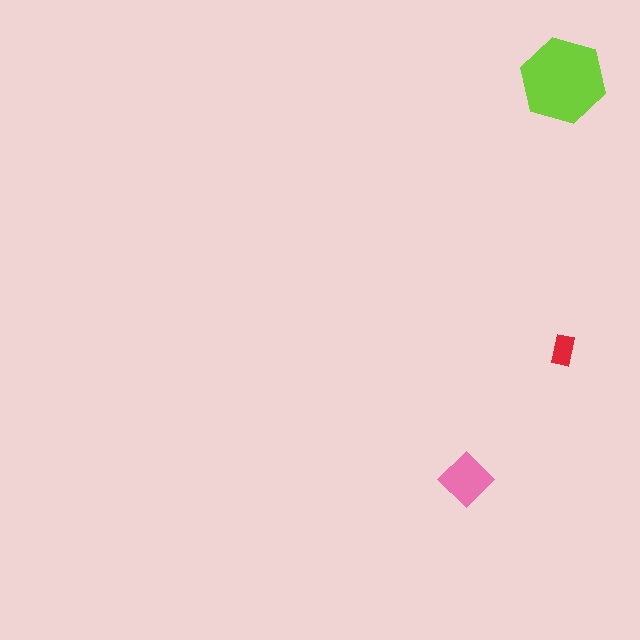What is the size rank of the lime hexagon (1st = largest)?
1st.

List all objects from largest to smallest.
The lime hexagon, the pink diamond, the red rectangle.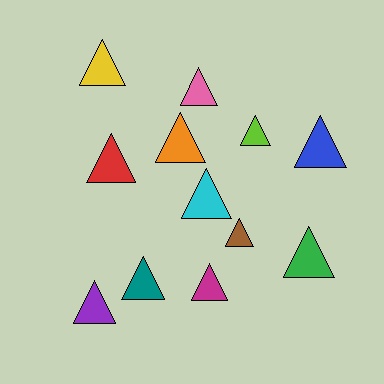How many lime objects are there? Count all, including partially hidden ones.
There is 1 lime object.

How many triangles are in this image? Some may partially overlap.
There are 12 triangles.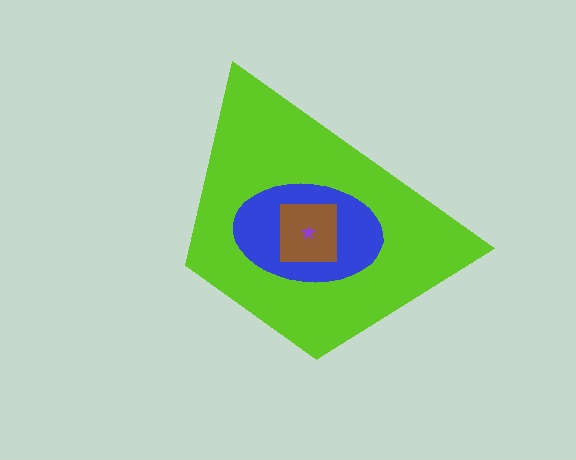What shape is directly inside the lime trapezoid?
The blue ellipse.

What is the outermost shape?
The lime trapezoid.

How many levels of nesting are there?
4.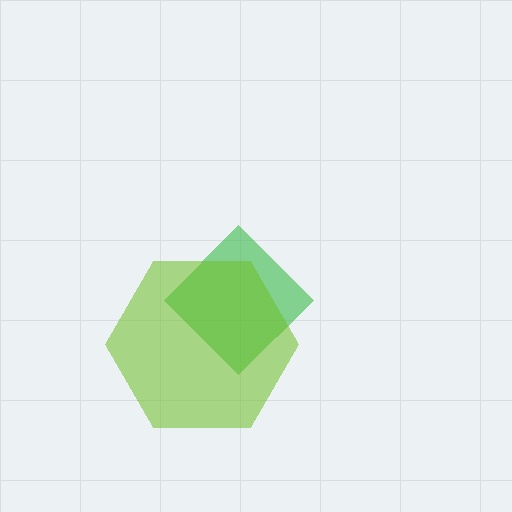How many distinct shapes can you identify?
There are 2 distinct shapes: a green diamond, a lime hexagon.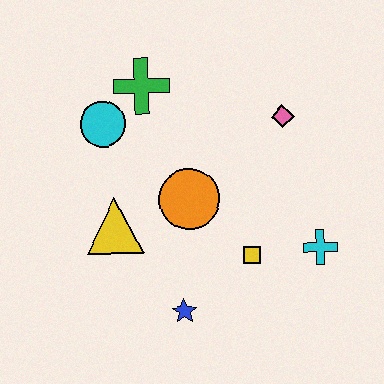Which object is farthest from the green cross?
The cyan cross is farthest from the green cross.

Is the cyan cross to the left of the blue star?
No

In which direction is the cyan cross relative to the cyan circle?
The cyan cross is to the right of the cyan circle.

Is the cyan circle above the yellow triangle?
Yes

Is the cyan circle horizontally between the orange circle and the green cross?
No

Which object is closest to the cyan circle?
The green cross is closest to the cyan circle.